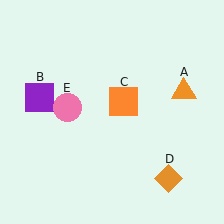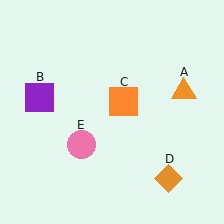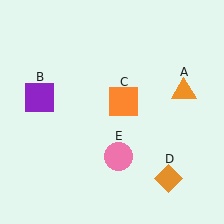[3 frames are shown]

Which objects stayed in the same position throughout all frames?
Orange triangle (object A) and purple square (object B) and orange square (object C) and orange diamond (object D) remained stationary.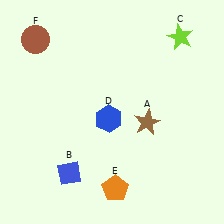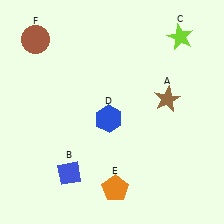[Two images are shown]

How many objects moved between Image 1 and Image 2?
1 object moved between the two images.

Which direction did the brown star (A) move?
The brown star (A) moved up.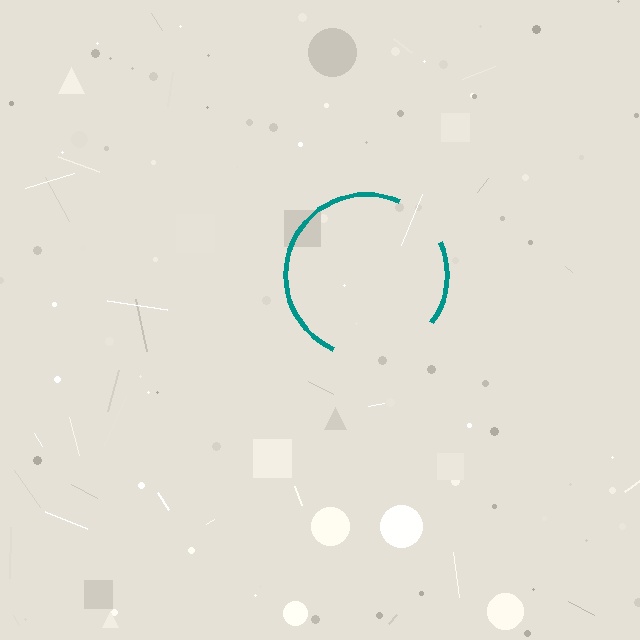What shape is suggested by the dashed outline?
The dashed outline suggests a circle.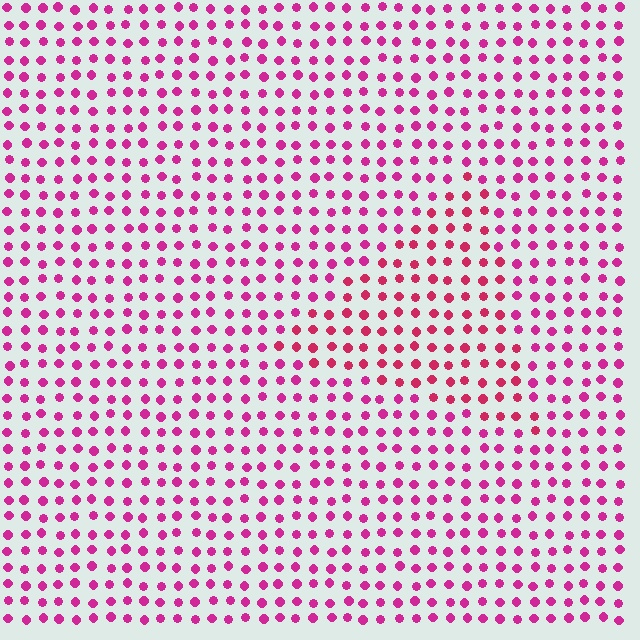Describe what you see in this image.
The image is filled with small magenta elements in a uniform arrangement. A triangle-shaped region is visible where the elements are tinted to a slightly different hue, forming a subtle color boundary.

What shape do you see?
I see a triangle.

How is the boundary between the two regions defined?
The boundary is defined purely by a slight shift in hue (about 21 degrees). Spacing, size, and orientation are identical on both sides.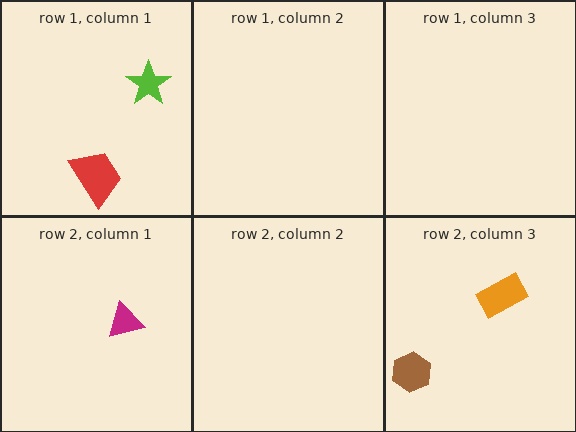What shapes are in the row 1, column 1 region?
The red trapezoid, the lime star.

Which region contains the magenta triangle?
The row 2, column 1 region.